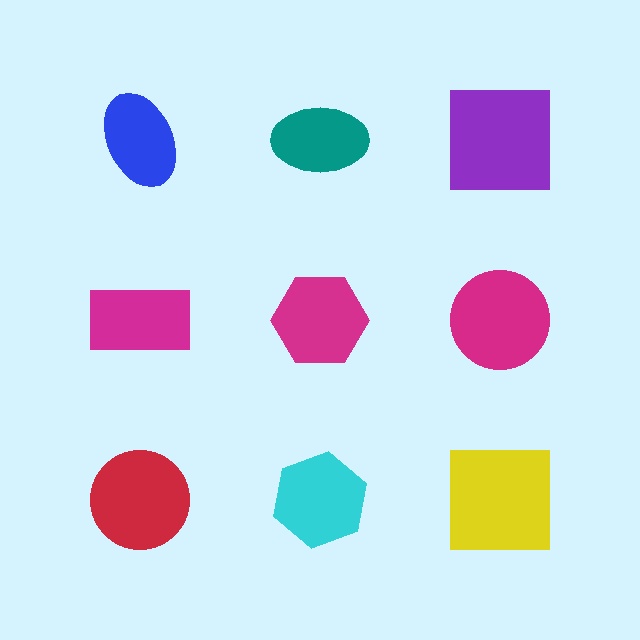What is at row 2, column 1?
A magenta rectangle.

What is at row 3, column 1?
A red circle.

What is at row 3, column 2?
A cyan hexagon.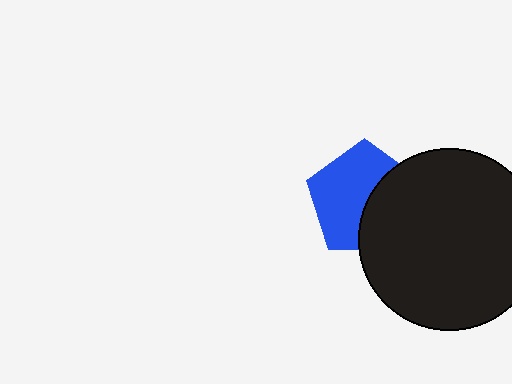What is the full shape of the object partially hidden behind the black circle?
The partially hidden object is a blue pentagon.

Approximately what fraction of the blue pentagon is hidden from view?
Roughly 41% of the blue pentagon is hidden behind the black circle.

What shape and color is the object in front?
The object in front is a black circle.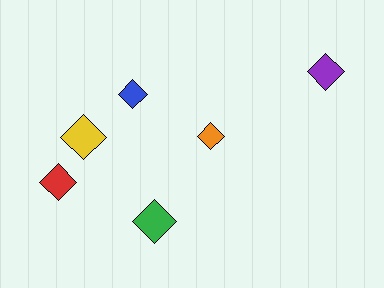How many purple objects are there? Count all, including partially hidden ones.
There is 1 purple object.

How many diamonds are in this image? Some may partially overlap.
There are 6 diamonds.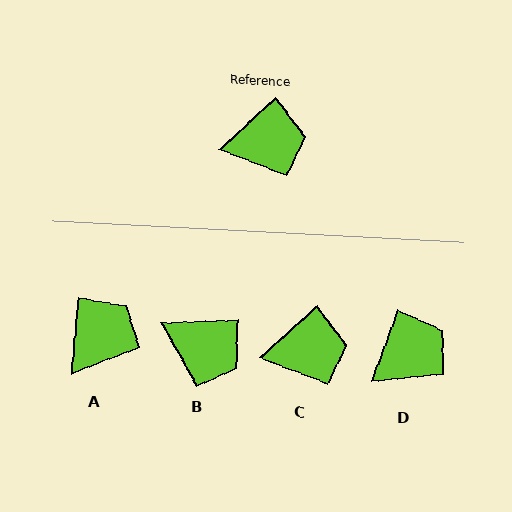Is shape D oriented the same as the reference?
No, it is off by about 28 degrees.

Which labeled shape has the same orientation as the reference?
C.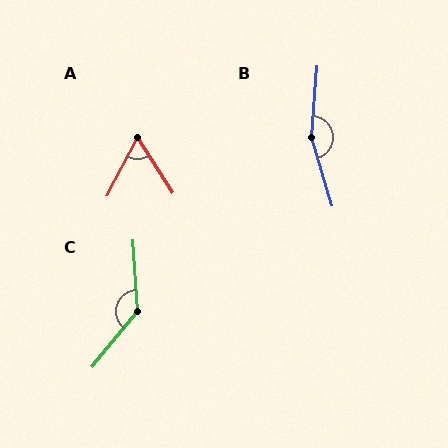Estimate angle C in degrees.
Approximately 137 degrees.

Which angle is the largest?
B, at approximately 159 degrees.